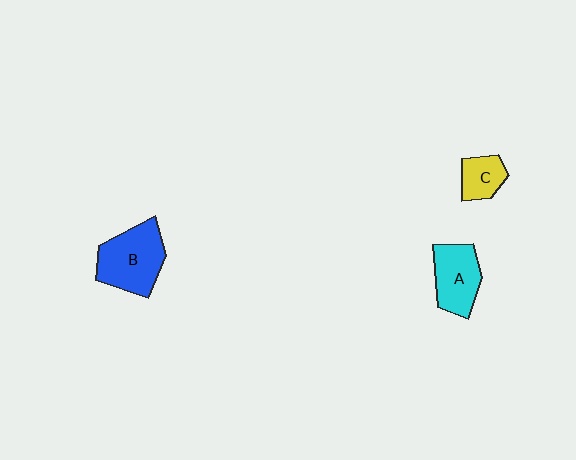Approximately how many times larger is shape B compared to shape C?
Approximately 2.1 times.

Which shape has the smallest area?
Shape C (yellow).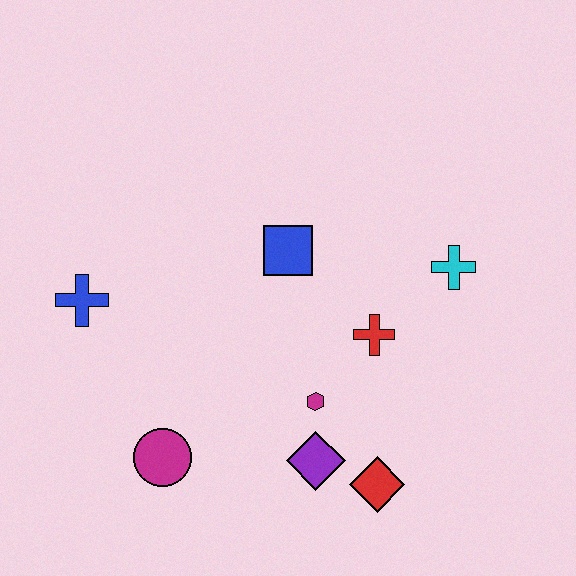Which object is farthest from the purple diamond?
The blue cross is farthest from the purple diamond.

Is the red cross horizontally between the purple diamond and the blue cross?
No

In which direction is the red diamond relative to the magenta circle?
The red diamond is to the right of the magenta circle.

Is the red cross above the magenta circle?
Yes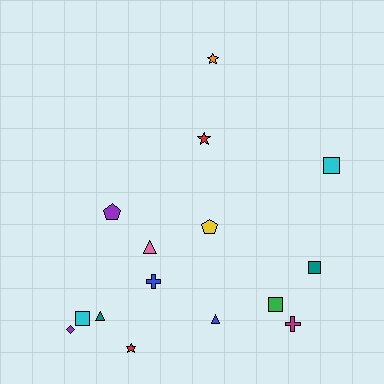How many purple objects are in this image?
There are 2 purple objects.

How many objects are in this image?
There are 15 objects.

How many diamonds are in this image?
There is 1 diamond.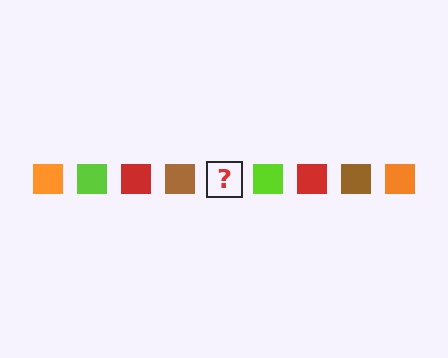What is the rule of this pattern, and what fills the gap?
The rule is that the pattern cycles through orange, lime, red, brown squares. The gap should be filled with an orange square.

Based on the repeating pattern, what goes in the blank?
The blank should be an orange square.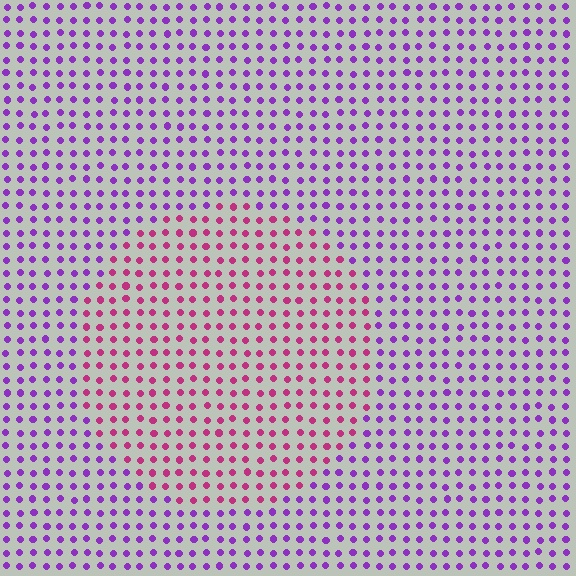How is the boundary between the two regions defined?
The boundary is defined purely by a slight shift in hue (about 47 degrees). Spacing, size, and orientation are identical on both sides.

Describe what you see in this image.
The image is filled with small purple elements in a uniform arrangement. A circle-shaped region is visible where the elements are tinted to a slightly different hue, forming a subtle color boundary.